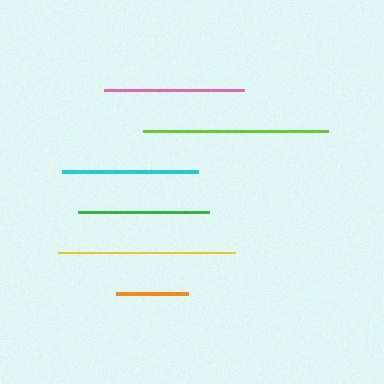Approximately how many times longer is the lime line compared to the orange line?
The lime line is approximately 2.6 times the length of the orange line.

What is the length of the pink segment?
The pink segment is approximately 140 pixels long.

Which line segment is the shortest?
The orange line is the shortest at approximately 71 pixels.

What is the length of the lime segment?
The lime segment is approximately 185 pixels long.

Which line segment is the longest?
The lime line is the longest at approximately 185 pixels.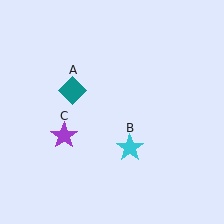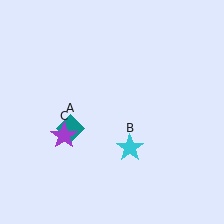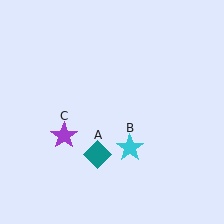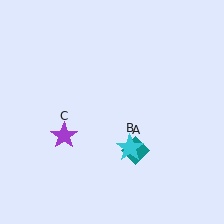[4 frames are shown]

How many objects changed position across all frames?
1 object changed position: teal diamond (object A).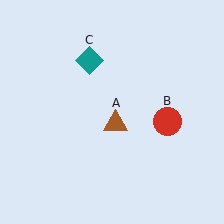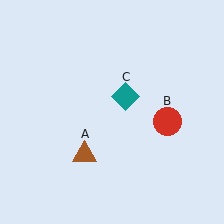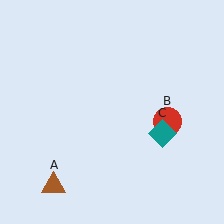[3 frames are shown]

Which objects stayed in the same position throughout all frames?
Red circle (object B) remained stationary.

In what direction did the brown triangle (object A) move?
The brown triangle (object A) moved down and to the left.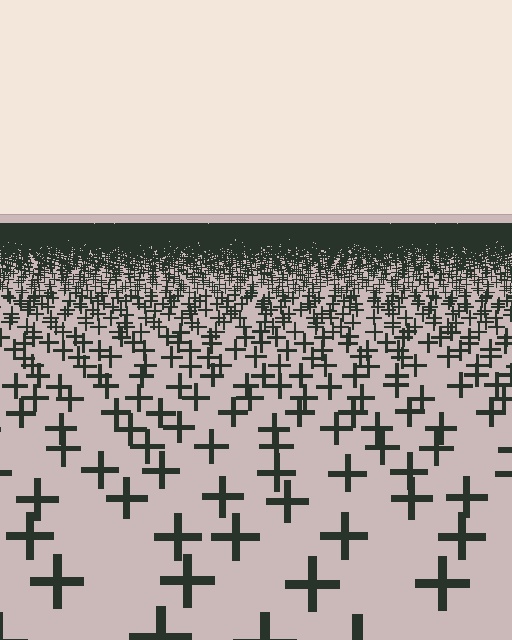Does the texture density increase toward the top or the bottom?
Density increases toward the top.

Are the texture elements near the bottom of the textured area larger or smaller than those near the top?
Larger. Near the bottom, elements are closer to the viewer and appear at a bigger on-screen size.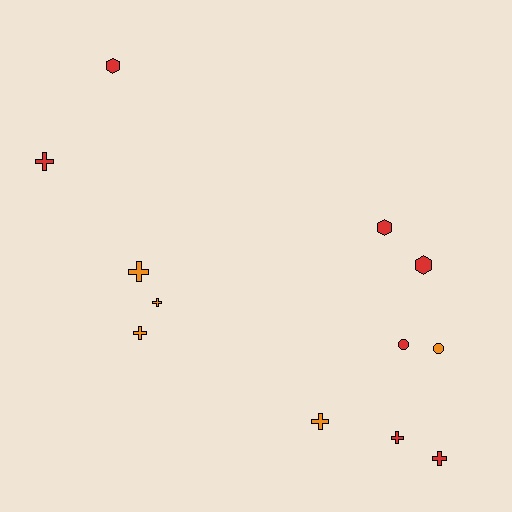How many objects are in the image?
There are 12 objects.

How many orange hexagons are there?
There are no orange hexagons.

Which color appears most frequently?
Red, with 7 objects.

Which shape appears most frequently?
Cross, with 7 objects.